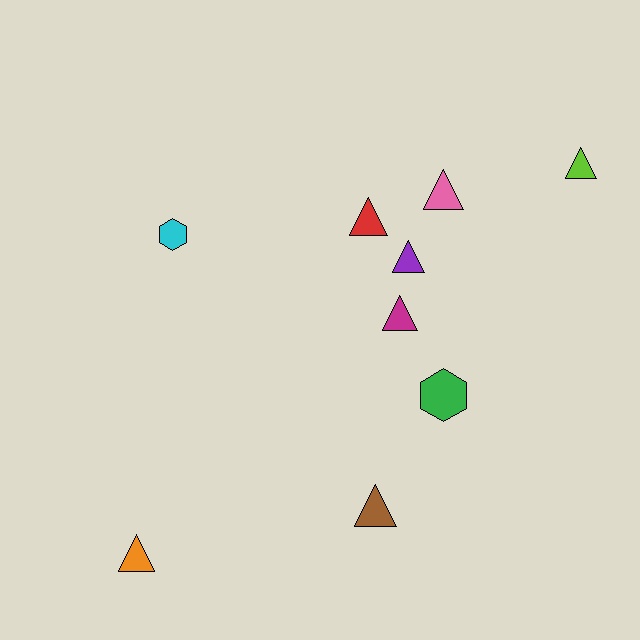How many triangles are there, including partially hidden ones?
There are 7 triangles.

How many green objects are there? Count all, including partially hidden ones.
There is 1 green object.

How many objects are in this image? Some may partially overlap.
There are 9 objects.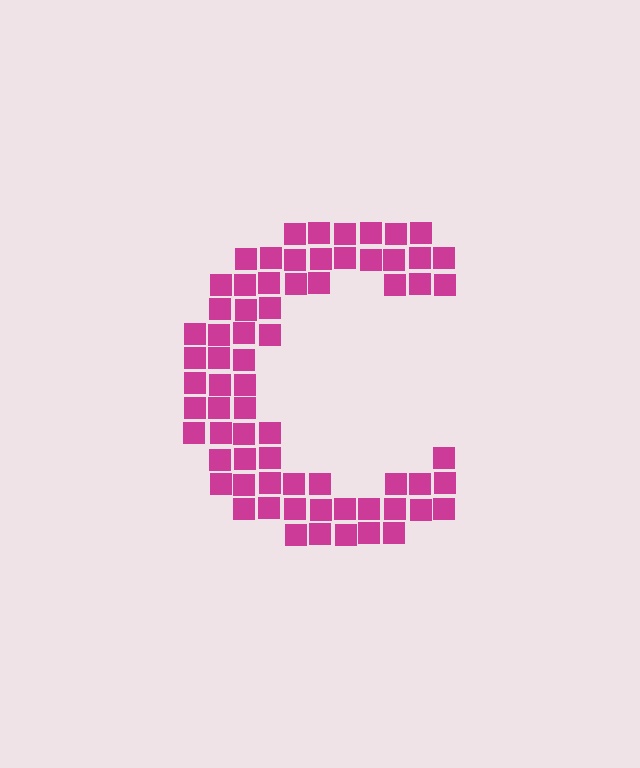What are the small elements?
The small elements are squares.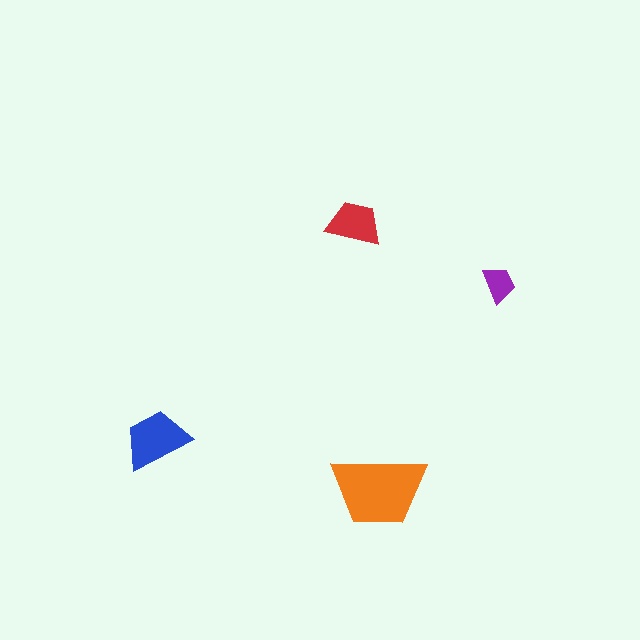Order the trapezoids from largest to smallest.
the orange one, the blue one, the red one, the purple one.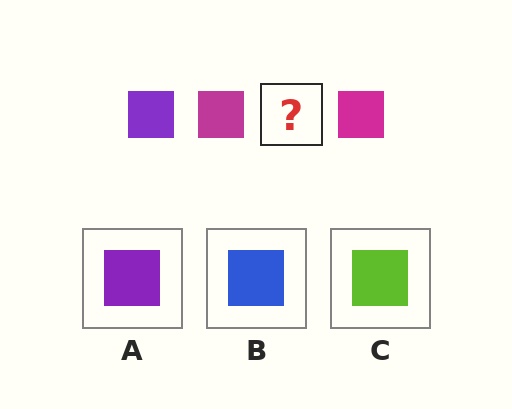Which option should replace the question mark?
Option A.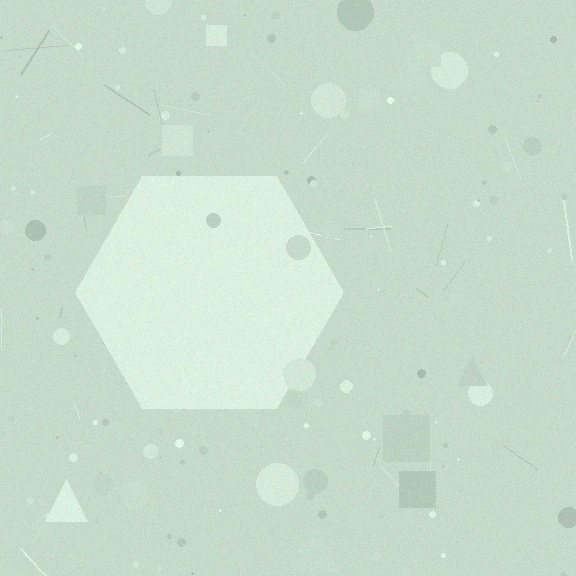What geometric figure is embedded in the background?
A hexagon is embedded in the background.